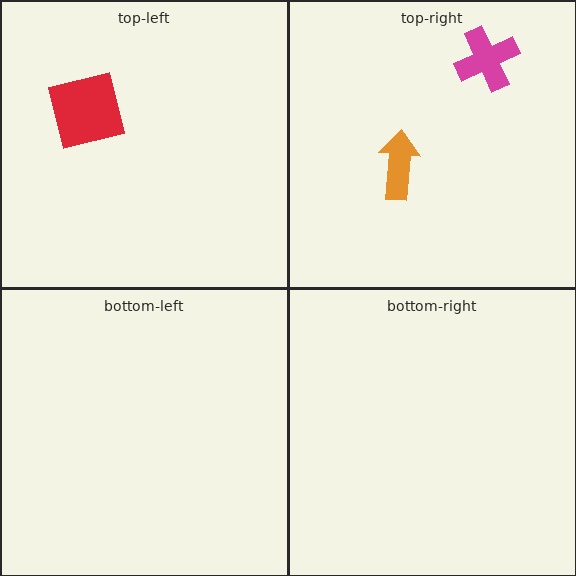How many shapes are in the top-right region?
2.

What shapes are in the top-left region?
The red square.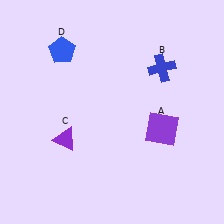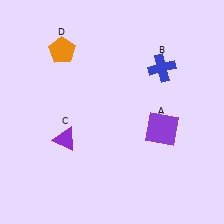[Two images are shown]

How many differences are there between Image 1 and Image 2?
There is 1 difference between the two images.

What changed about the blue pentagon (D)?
In Image 1, D is blue. In Image 2, it changed to orange.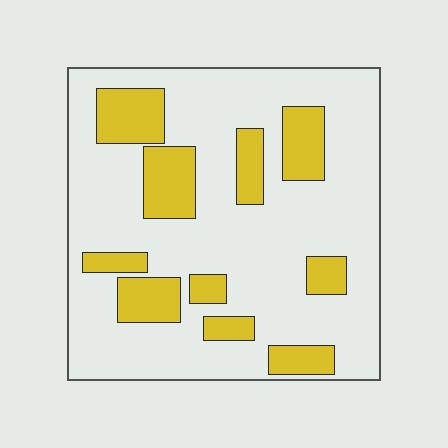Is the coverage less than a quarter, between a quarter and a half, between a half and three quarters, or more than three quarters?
Less than a quarter.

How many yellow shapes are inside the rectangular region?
10.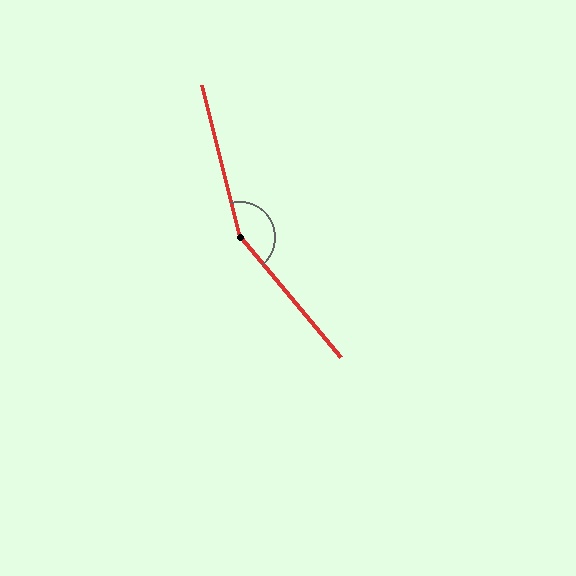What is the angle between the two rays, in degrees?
Approximately 154 degrees.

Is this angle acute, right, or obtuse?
It is obtuse.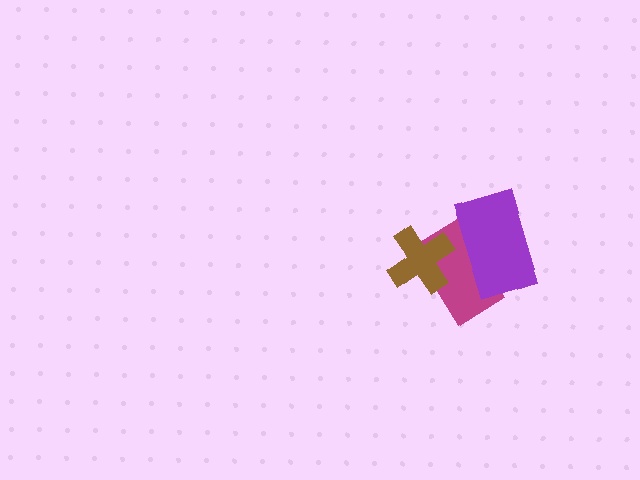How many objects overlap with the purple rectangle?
1 object overlaps with the purple rectangle.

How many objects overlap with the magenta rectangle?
2 objects overlap with the magenta rectangle.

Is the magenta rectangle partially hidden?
Yes, it is partially covered by another shape.